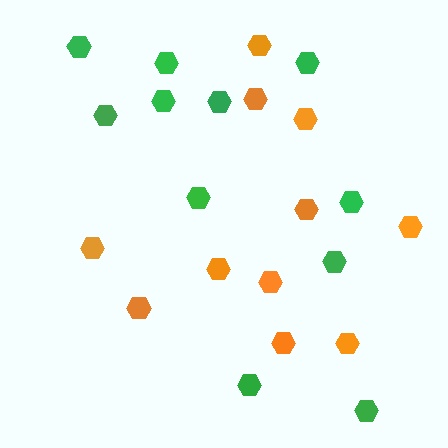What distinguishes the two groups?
There are 2 groups: one group of orange hexagons (11) and one group of green hexagons (11).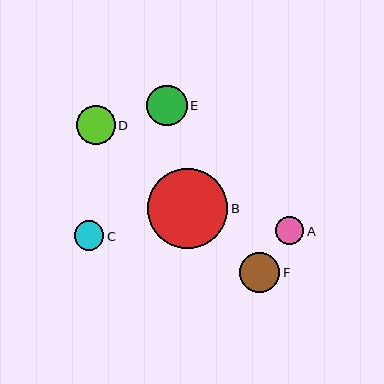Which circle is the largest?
Circle B is the largest with a size of approximately 80 pixels.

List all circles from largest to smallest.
From largest to smallest: B, F, E, D, C, A.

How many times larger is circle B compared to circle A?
Circle B is approximately 2.8 times the size of circle A.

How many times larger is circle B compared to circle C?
Circle B is approximately 2.7 times the size of circle C.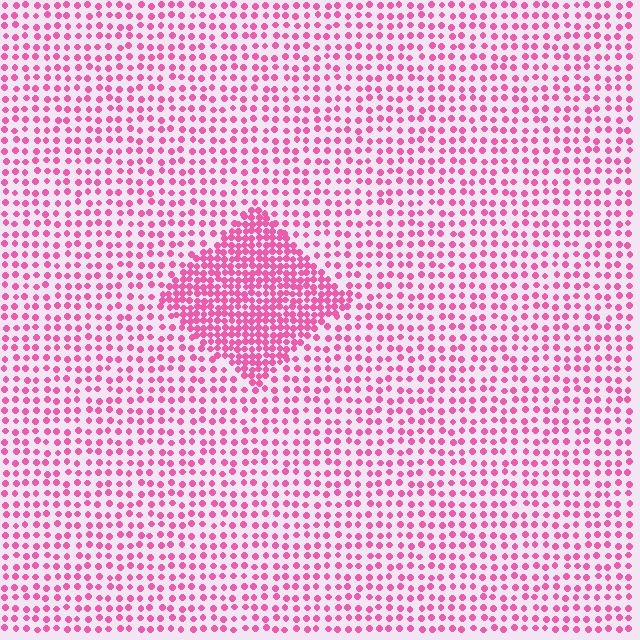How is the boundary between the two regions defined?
The boundary is defined by a change in element density (approximately 2.3x ratio). All elements are the same color, size, and shape.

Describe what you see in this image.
The image contains small pink elements arranged at two different densities. A diamond-shaped region is visible where the elements are more densely packed than the surrounding area.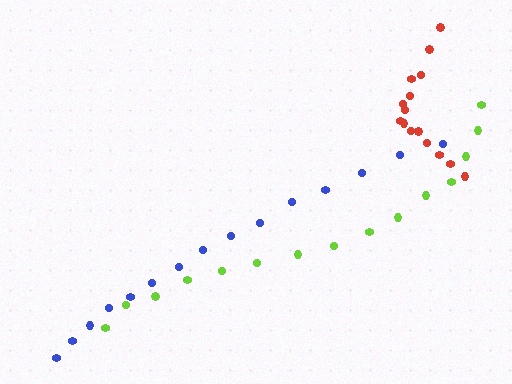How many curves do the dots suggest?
There are 3 distinct paths.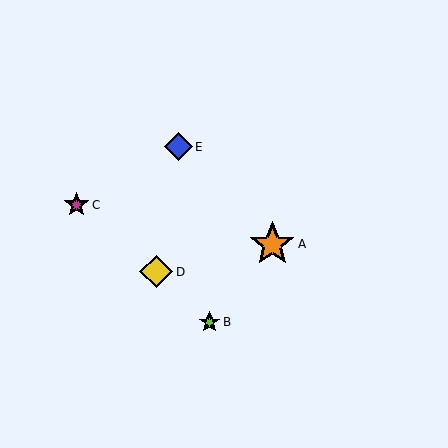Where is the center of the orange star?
The center of the orange star is at (272, 244).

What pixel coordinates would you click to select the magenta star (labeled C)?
Click at (77, 205) to select the magenta star C.